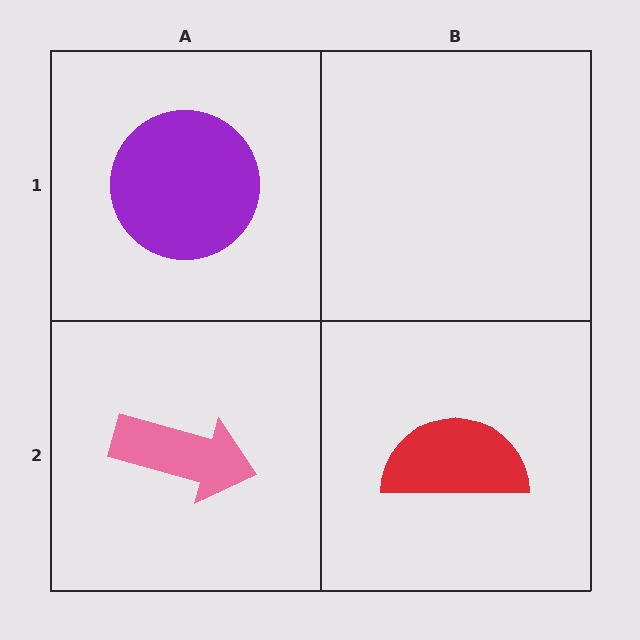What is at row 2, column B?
A red semicircle.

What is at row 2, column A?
A pink arrow.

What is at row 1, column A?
A purple circle.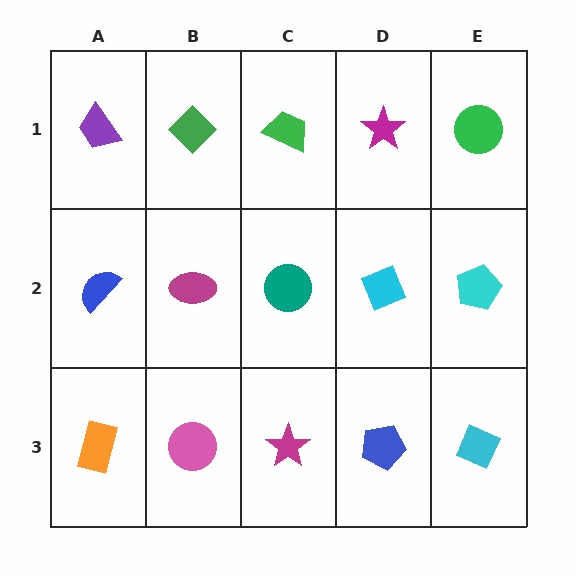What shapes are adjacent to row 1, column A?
A blue semicircle (row 2, column A), a green diamond (row 1, column B).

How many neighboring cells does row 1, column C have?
3.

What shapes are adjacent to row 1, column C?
A teal circle (row 2, column C), a green diamond (row 1, column B), a magenta star (row 1, column D).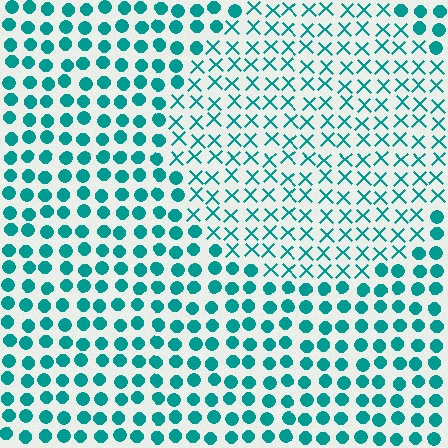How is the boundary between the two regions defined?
The boundary is defined by a change in element shape: X marks inside vs. circles outside. All elements share the same color and spacing.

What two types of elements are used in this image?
The image uses X marks inside the circle region and circles outside it.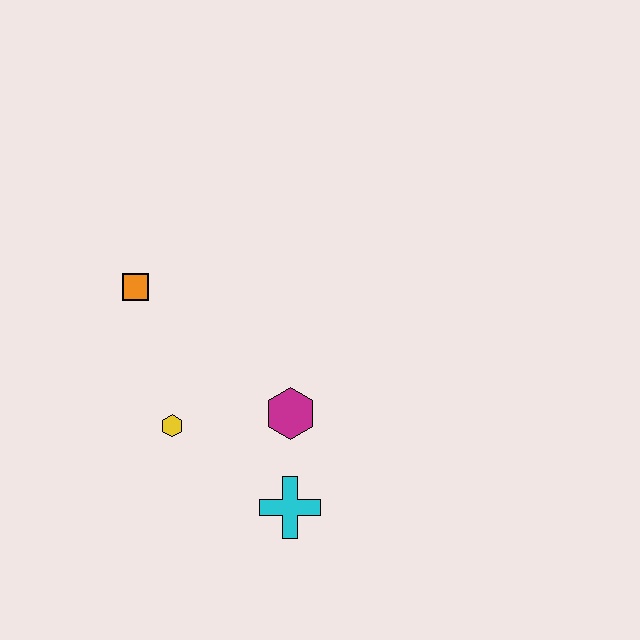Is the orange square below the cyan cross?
No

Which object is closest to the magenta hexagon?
The cyan cross is closest to the magenta hexagon.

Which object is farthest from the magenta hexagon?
The orange square is farthest from the magenta hexagon.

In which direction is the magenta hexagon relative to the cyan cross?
The magenta hexagon is above the cyan cross.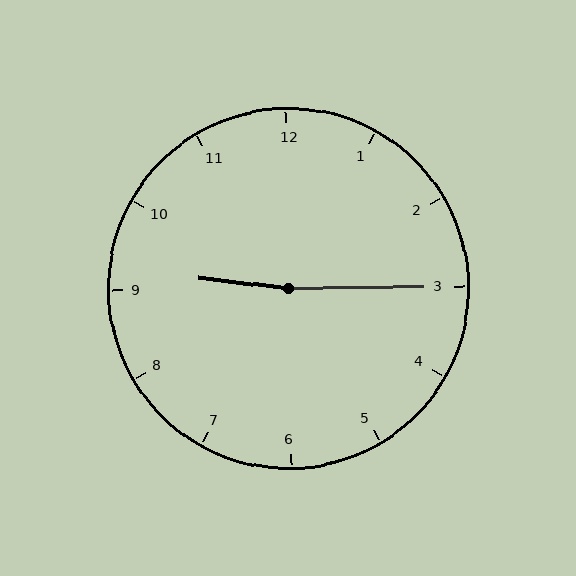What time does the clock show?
9:15.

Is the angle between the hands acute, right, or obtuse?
It is obtuse.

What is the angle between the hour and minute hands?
Approximately 172 degrees.